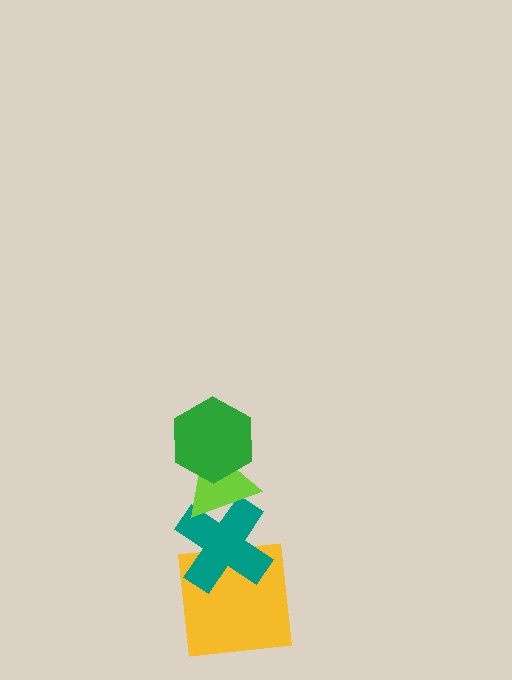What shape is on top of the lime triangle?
The green hexagon is on top of the lime triangle.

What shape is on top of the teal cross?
The lime triangle is on top of the teal cross.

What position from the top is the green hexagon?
The green hexagon is 1st from the top.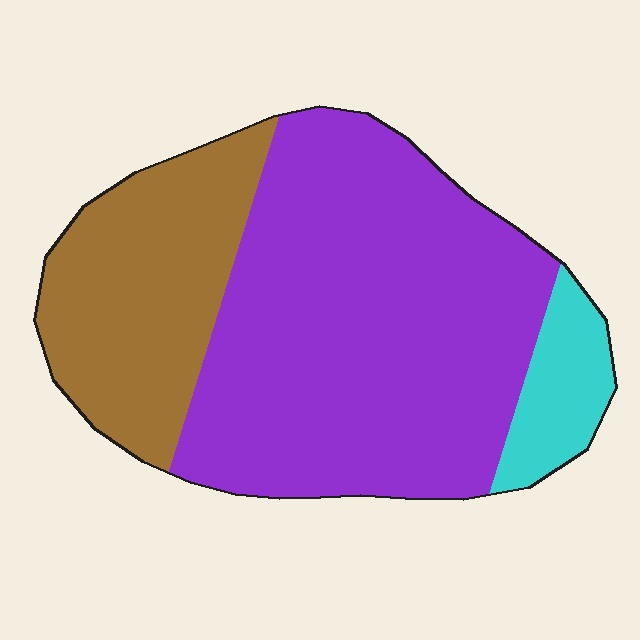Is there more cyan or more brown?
Brown.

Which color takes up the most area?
Purple, at roughly 65%.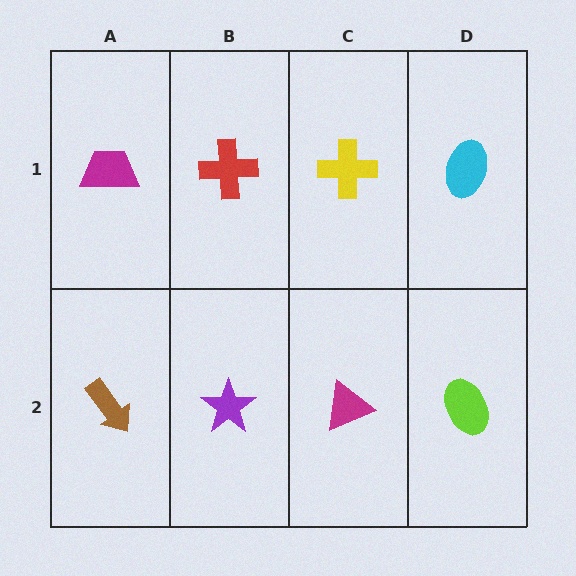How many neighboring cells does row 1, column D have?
2.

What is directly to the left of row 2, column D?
A magenta triangle.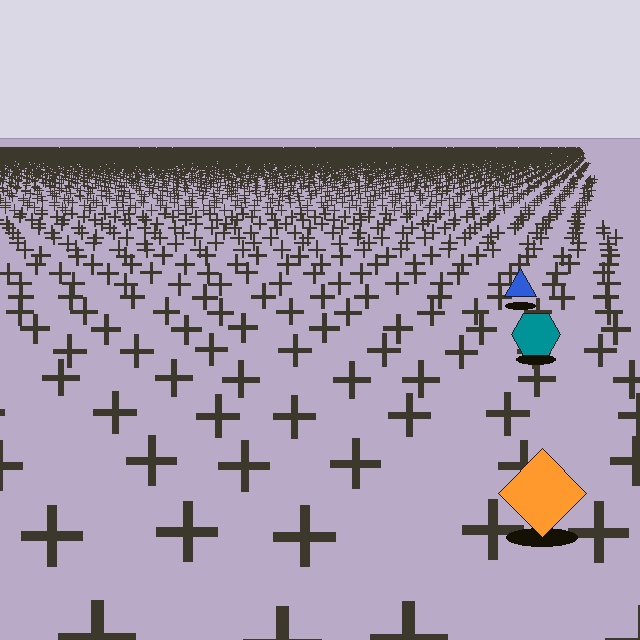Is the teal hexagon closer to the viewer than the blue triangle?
Yes. The teal hexagon is closer — you can tell from the texture gradient: the ground texture is coarser near it.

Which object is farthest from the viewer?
The blue triangle is farthest from the viewer. It appears smaller and the ground texture around it is denser.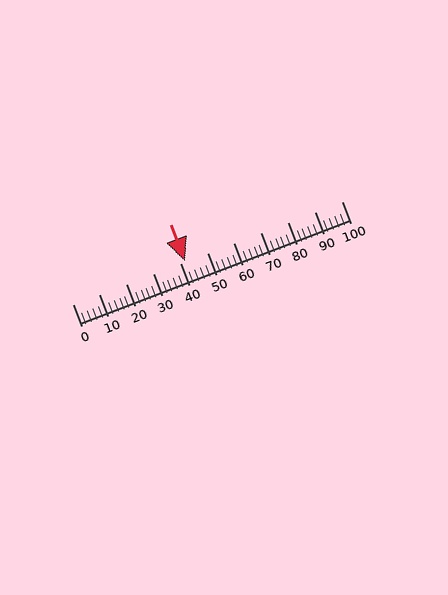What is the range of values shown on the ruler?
The ruler shows values from 0 to 100.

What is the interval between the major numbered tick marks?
The major tick marks are spaced 10 units apart.